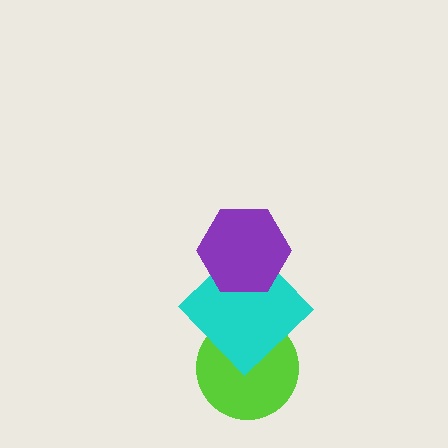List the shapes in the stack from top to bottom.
From top to bottom: the purple hexagon, the cyan diamond, the lime circle.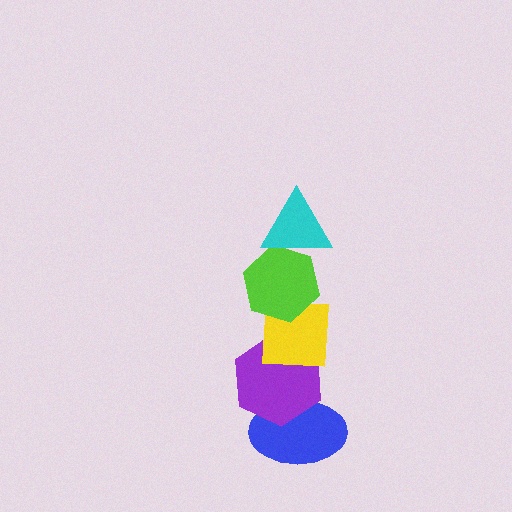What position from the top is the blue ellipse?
The blue ellipse is 5th from the top.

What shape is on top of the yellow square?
The lime hexagon is on top of the yellow square.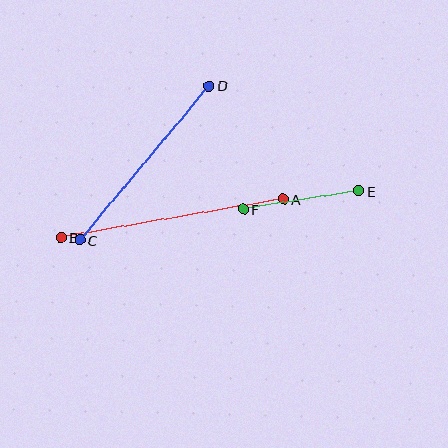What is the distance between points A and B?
The distance is approximately 226 pixels.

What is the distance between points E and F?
The distance is approximately 116 pixels.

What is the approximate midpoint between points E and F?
The midpoint is at approximately (301, 200) pixels.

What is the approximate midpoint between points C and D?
The midpoint is at approximately (144, 163) pixels.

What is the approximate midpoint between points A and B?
The midpoint is at approximately (172, 219) pixels.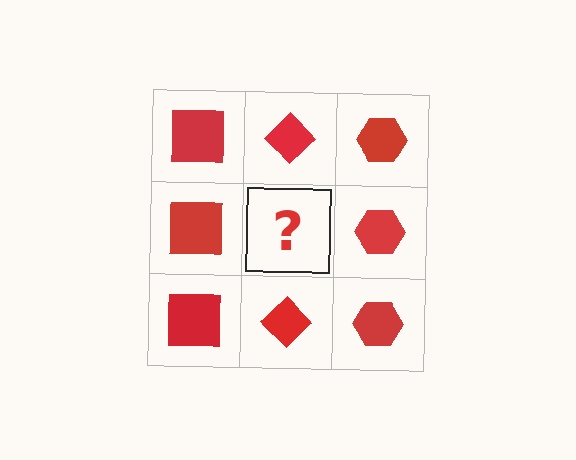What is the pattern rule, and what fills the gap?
The rule is that each column has a consistent shape. The gap should be filled with a red diamond.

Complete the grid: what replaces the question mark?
The question mark should be replaced with a red diamond.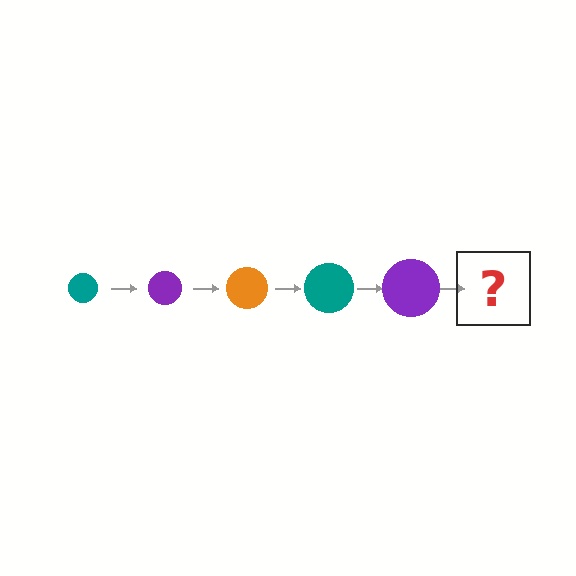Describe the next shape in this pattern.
It should be an orange circle, larger than the previous one.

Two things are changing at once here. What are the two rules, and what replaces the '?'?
The two rules are that the circle grows larger each step and the color cycles through teal, purple, and orange. The '?' should be an orange circle, larger than the previous one.